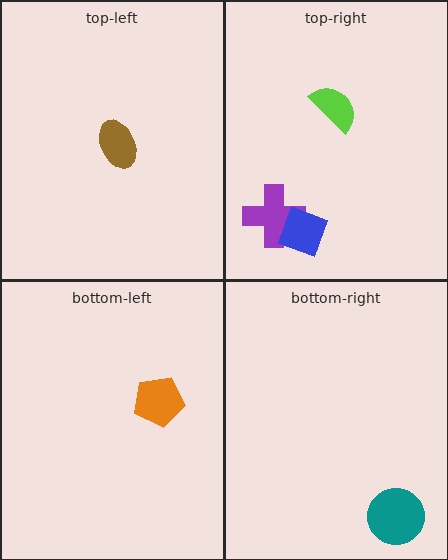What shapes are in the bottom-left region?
The orange pentagon.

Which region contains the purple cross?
The top-right region.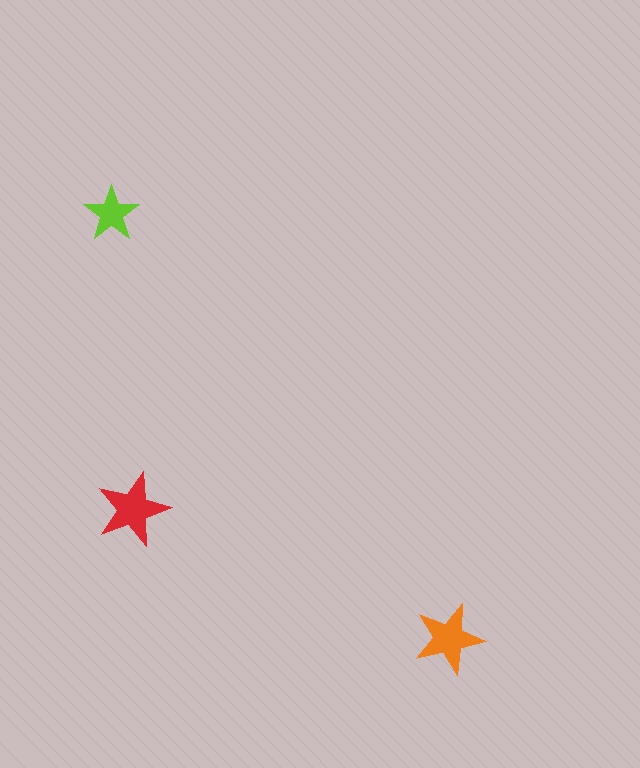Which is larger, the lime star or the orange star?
The orange one.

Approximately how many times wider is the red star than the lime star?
About 1.5 times wider.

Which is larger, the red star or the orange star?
The red one.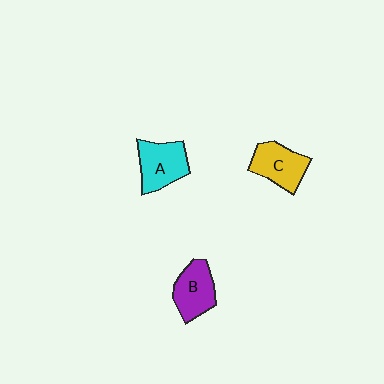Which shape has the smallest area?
Shape B (purple).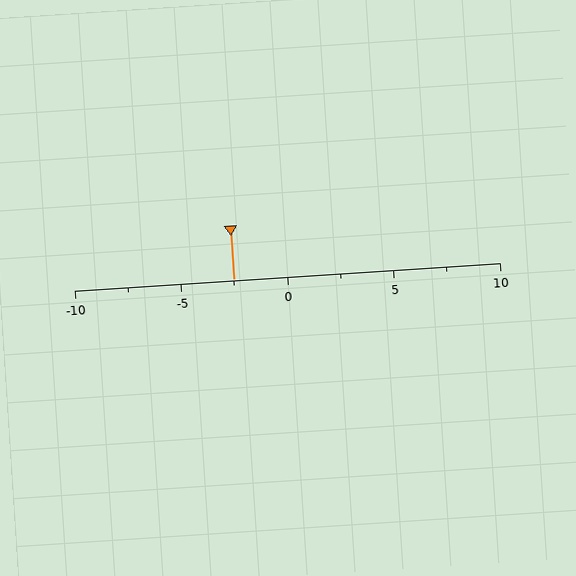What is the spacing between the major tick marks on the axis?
The major ticks are spaced 5 apart.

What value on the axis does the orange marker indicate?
The marker indicates approximately -2.5.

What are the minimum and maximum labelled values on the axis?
The axis runs from -10 to 10.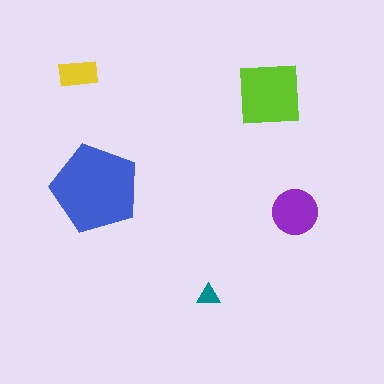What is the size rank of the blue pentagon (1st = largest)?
1st.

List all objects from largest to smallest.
The blue pentagon, the lime square, the purple circle, the yellow rectangle, the teal triangle.